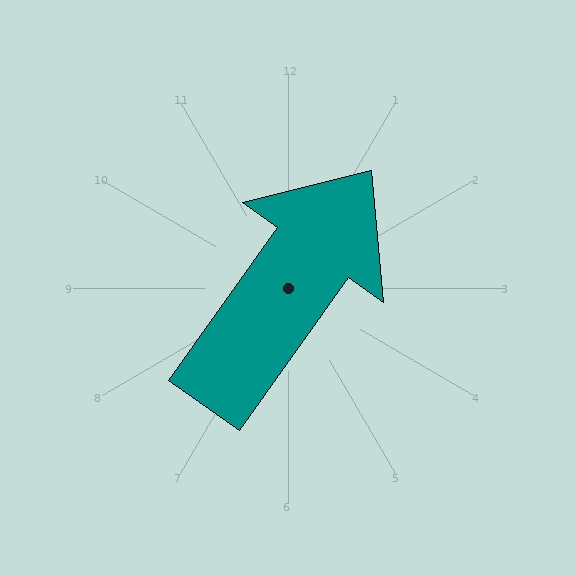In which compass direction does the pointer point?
Northeast.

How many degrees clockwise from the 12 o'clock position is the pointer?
Approximately 35 degrees.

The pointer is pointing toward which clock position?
Roughly 1 o'clock.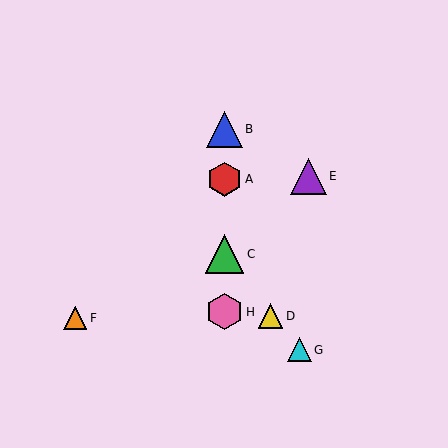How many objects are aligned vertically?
4 objects (A, B, C, H) are aligned vertically.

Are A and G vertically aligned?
No, A is at x≈225 and G is at x≈299.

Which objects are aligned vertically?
Objects A, B, C, H are aligned vertically.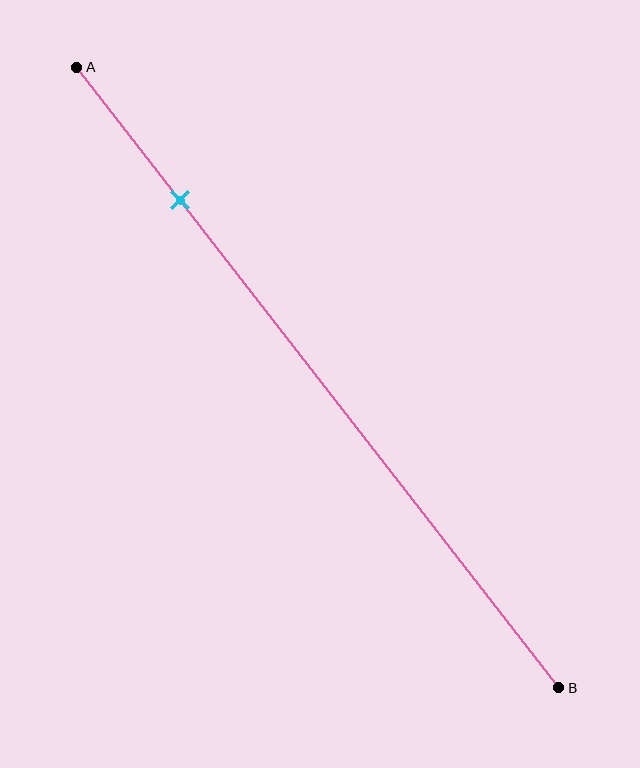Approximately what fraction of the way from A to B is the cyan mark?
The cyan mark is approximately 20% of the way from A to B.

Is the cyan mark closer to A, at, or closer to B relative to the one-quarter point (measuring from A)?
The cyan mark is closer to point A than the one-quarter point of segment AB.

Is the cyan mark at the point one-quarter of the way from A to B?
No, the mark is at about 20% from A, not at the 25% one-quarter point.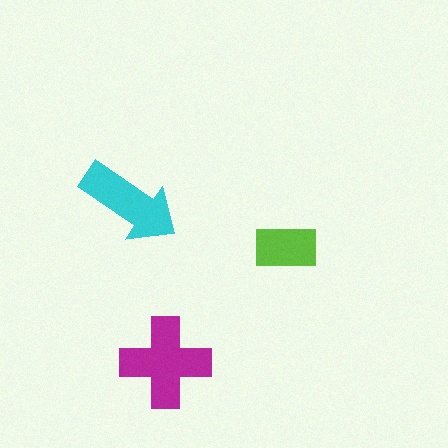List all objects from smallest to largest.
The lime rectangle, the cyan arrow, the magenta cross.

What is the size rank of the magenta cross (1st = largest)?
1st.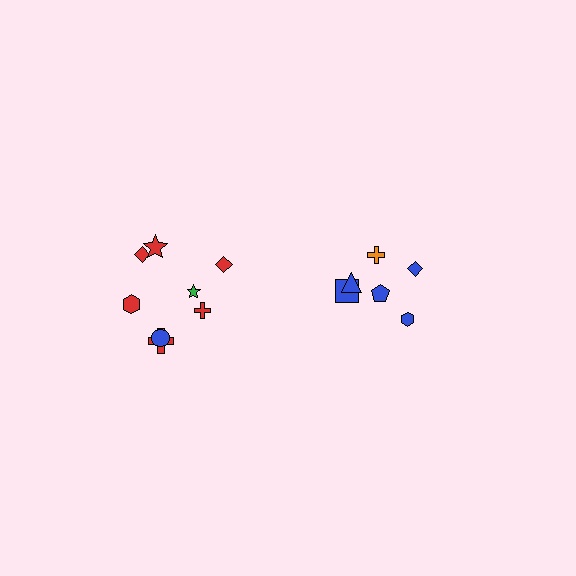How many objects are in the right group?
There are 6 objects.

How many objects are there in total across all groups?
There are 14 objects.